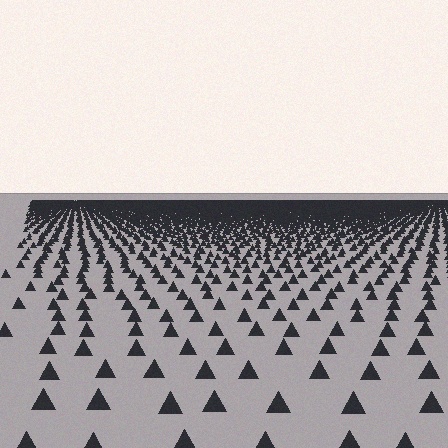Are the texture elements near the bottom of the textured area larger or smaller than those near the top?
Larger. Near the bottom, elements are closer to the viewer and appear at a bigger on-screen size.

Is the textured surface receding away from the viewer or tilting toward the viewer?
The surface is receding away from the viewer. Texture elements get smaller and denser toward the top.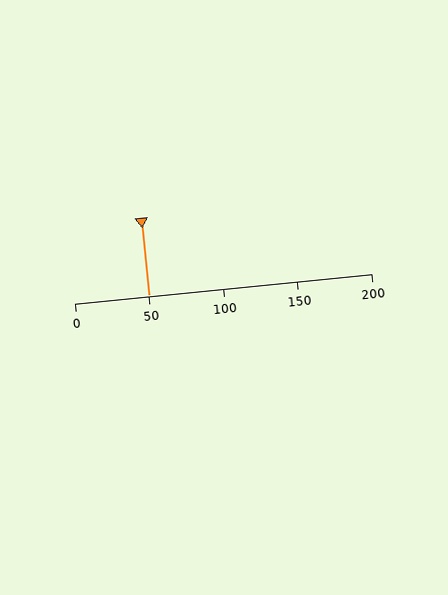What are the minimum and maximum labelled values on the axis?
The axis runs from 0 to 200.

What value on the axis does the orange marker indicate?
The marker indicates approximately 50.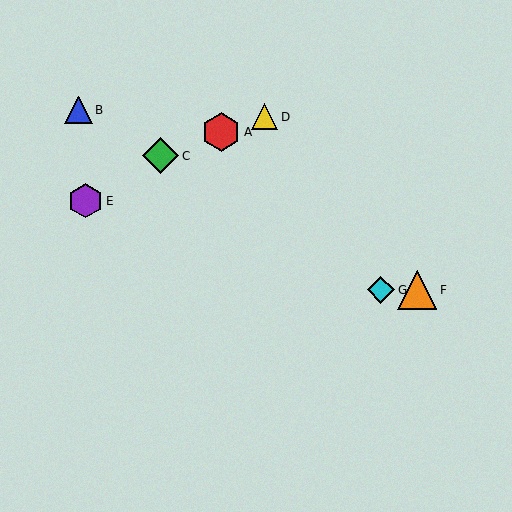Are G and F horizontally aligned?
Yes, both are at y≈290.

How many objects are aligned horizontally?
2 objects (F, G) are aligned horizontally.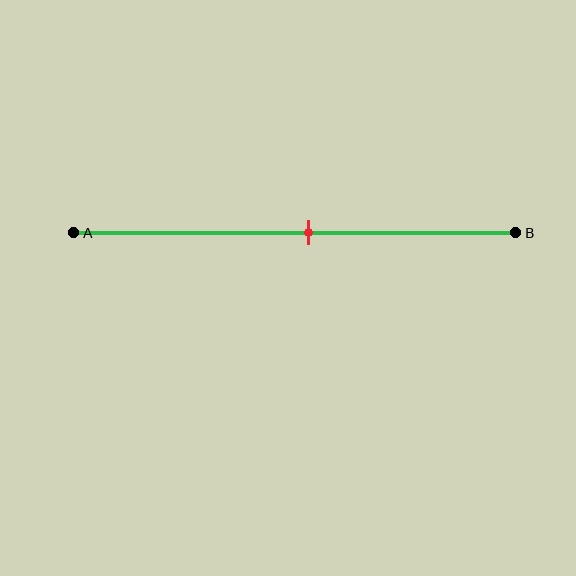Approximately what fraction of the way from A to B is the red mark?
The red mark is approximately 55% of the way from A to B.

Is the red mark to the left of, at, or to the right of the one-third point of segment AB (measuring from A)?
The red mark is to the right of the one-third point of segment AB.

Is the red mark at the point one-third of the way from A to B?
No, the mark is at about 55% from A, not at the 33% one-third point.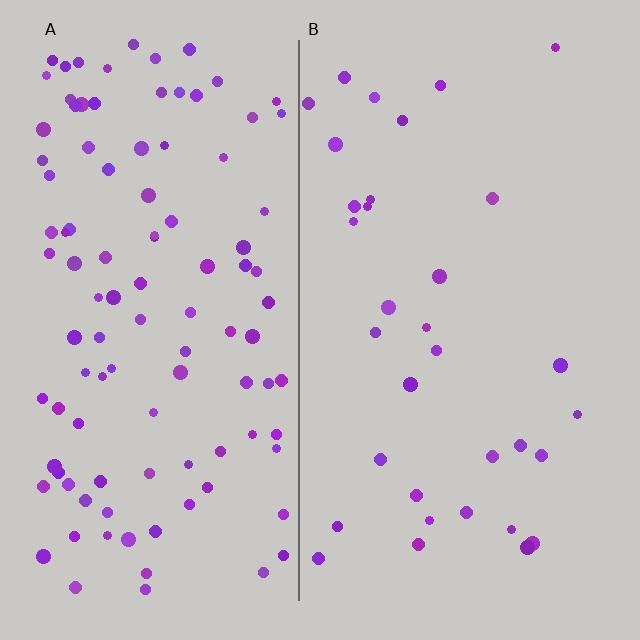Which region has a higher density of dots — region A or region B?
A (the left).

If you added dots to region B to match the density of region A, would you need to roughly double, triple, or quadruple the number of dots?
Approximately triple.